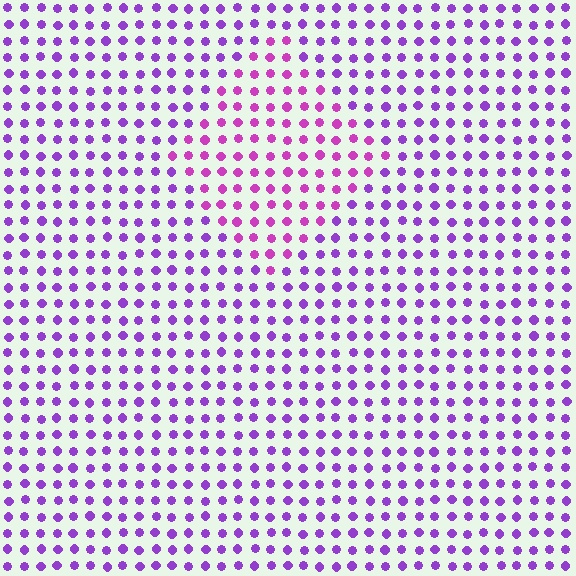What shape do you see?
I see a diamond.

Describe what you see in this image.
The image is filled with small purple elements in a uniform arrangement. A diamond-shaped region is visible where the elements are tinted to a slightly different hue, forming a subtle color boundary.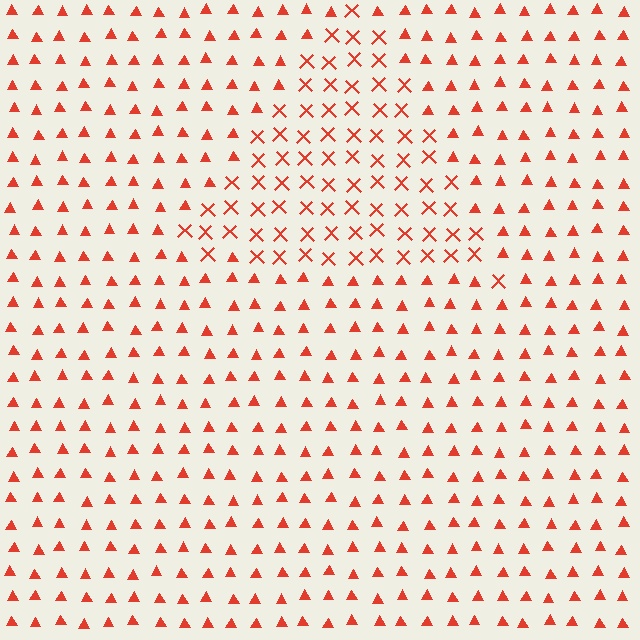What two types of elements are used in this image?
The image uses X marks inside the triangle region and triangles outside it.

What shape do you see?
I see a triangle.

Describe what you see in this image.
The image is filled with small red elements arranged in a uniform grid. A triangle-shaped region contains X marks, while the surrounding area contains triangles. The boundary is defined purely by the change in element shape.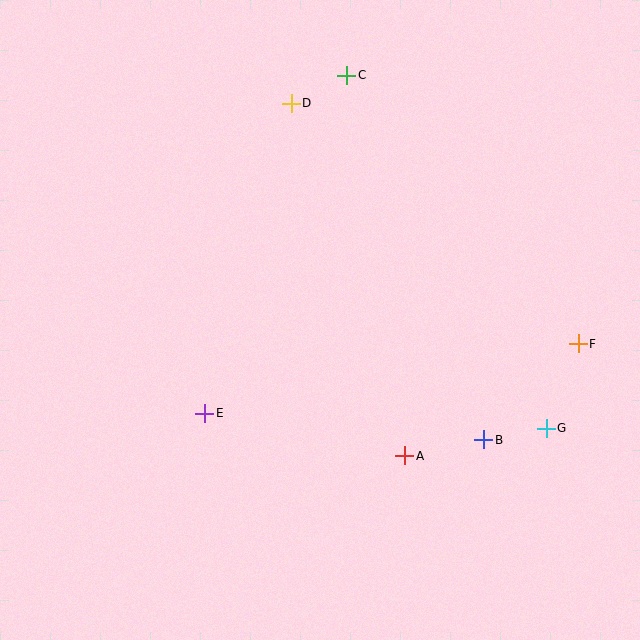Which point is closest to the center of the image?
Point E at (205, 413) is closest to the center.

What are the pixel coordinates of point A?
Point A is at (405, 456).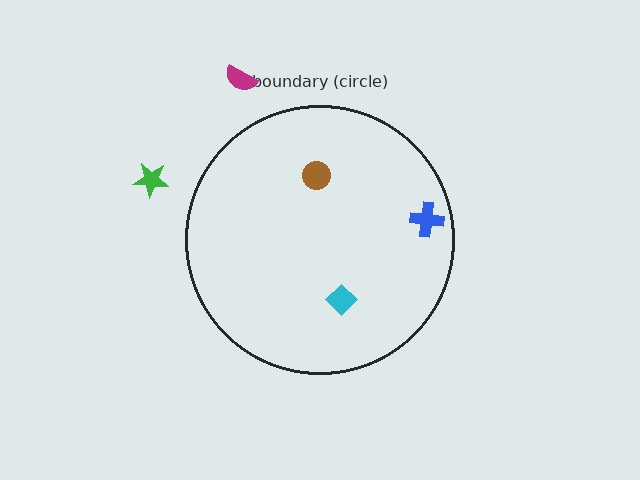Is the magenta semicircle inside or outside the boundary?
Outside.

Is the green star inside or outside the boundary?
Outside.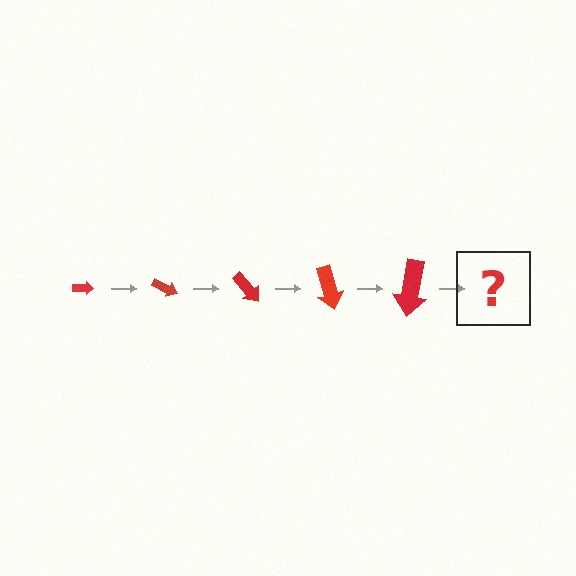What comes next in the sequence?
The next element should be an arrow, larger than the previous one and rotated 125 degrees from the start.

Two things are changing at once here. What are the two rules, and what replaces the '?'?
The two rules are that the arrow grows larger each step and it rotates 25 degrees each step. The '?' should be an arrow, larger than the previous one and rotated 125 degrees from the start.